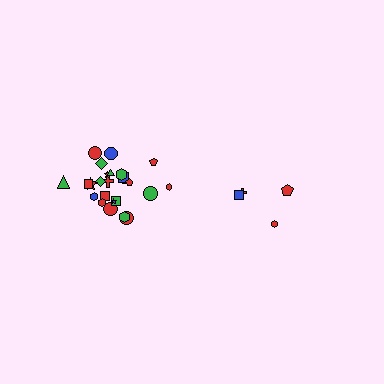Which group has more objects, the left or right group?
The left group.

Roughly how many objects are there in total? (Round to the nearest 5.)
Roughly 30 objects in total.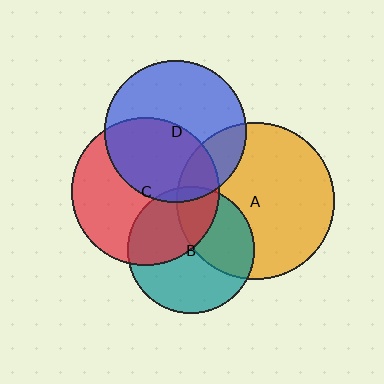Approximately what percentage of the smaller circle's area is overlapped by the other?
Approximately 45%.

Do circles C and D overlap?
Yes.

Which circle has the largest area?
Circle A (orange).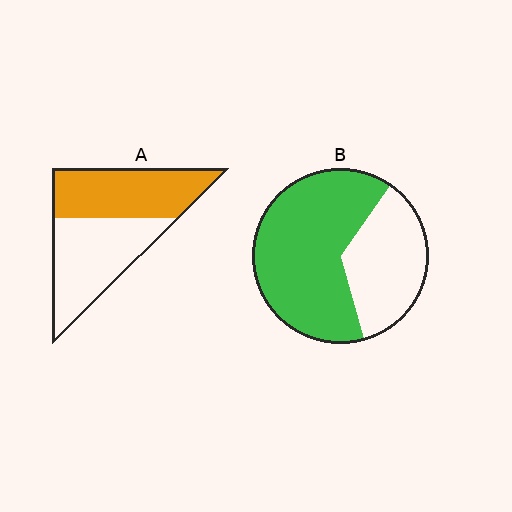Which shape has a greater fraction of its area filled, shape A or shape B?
Shape B.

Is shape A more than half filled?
Roughly half.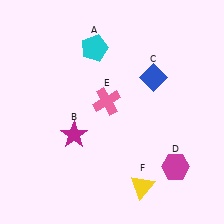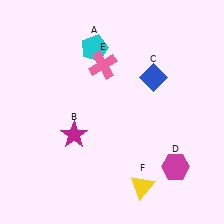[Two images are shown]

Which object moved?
The pink cross (E) moved up.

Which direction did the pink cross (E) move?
The pink cross (E) moved up.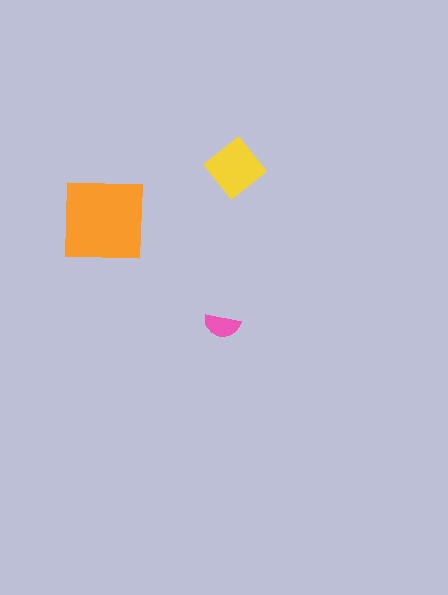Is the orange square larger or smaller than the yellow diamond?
Larger.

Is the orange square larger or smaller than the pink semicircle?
Larger.